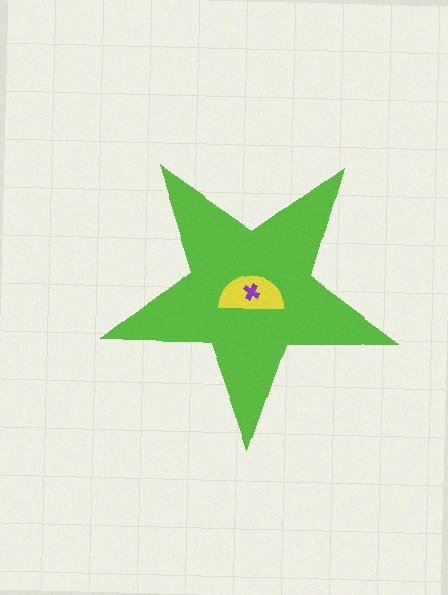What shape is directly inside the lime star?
The yellow semicircle.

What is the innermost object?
The purple cross.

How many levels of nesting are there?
3.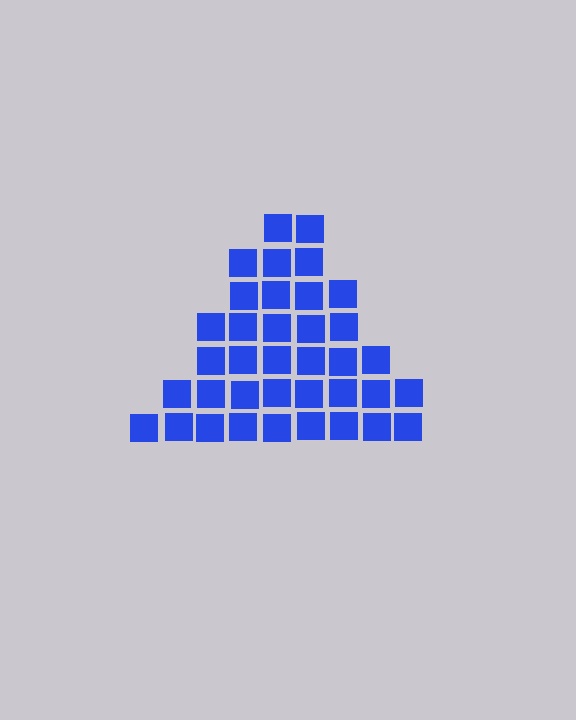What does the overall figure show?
The overall figure shows a triangle.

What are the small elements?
The small elements are squares.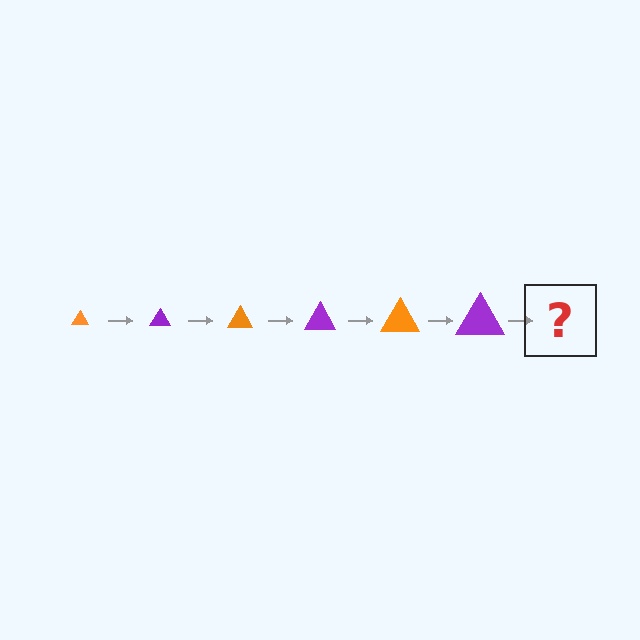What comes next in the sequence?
The next element should be an orange triangle, larger than the previous one.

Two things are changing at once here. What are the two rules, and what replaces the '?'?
The two rules are that the triangle grows larger each step and the color cycles through orange and purple. The '?' should be an orange triangle, larger than the previous one.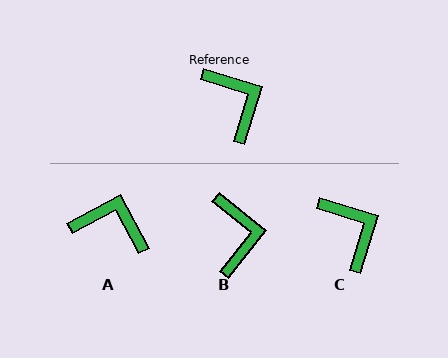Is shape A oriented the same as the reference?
No, it is off by about 45 degrees.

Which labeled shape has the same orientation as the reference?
C.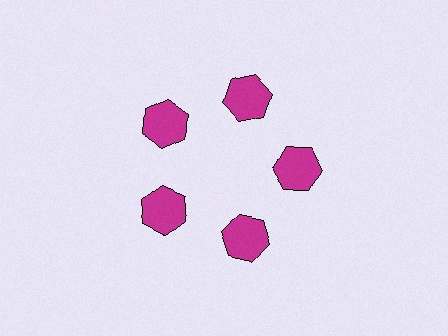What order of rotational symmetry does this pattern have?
This pattern has 5-fold rotational symmetry.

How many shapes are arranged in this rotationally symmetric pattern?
There are 5 shapes, arranged in 5 groups of 1.